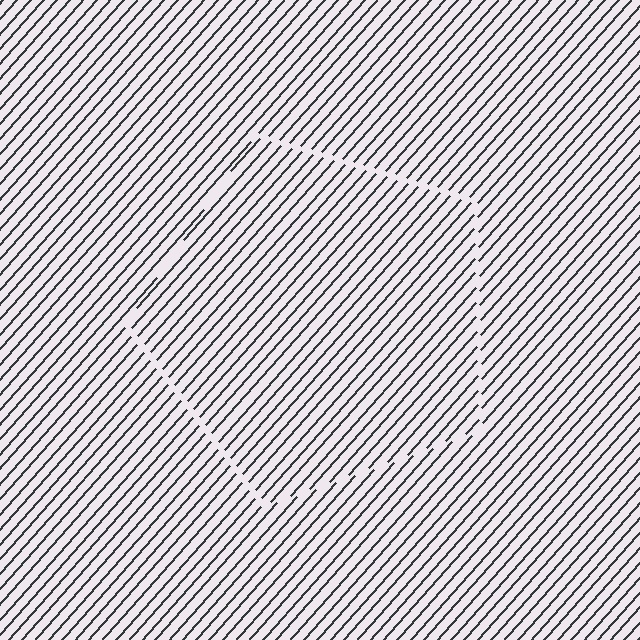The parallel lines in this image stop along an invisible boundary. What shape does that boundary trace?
An illusory pentagon. The interior of the shape contains the same grating, shifted by half a period — the contour is defined by the phase discontinuity where line-ends from the inner and outer gratings abut.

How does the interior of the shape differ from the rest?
The interior of the shape contains the same grating, shifted by half a period — the contour is defined by the phase discontinuity where line-ends from the inner and outer gratings abut.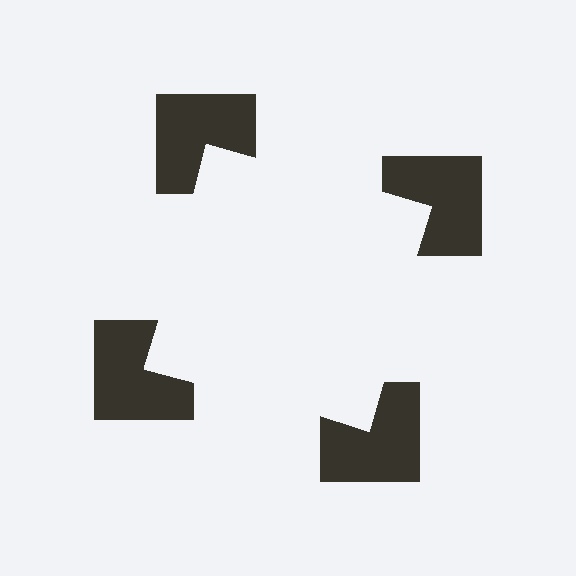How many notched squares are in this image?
There are 4 — one at each vertex of the illusory square.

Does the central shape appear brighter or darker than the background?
It typically appears slightly brighter than the background, even though no actual brightness change is drawn.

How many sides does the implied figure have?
4 sides.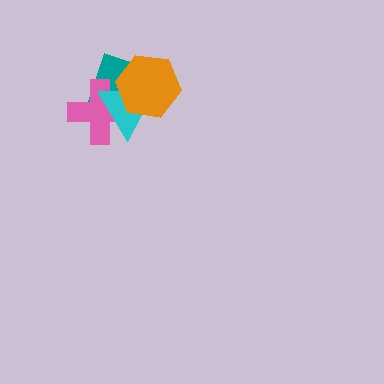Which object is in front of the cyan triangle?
The orange hexagon is in front of the cyan triangle.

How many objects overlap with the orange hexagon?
3 objects overlap with the orange hexagon.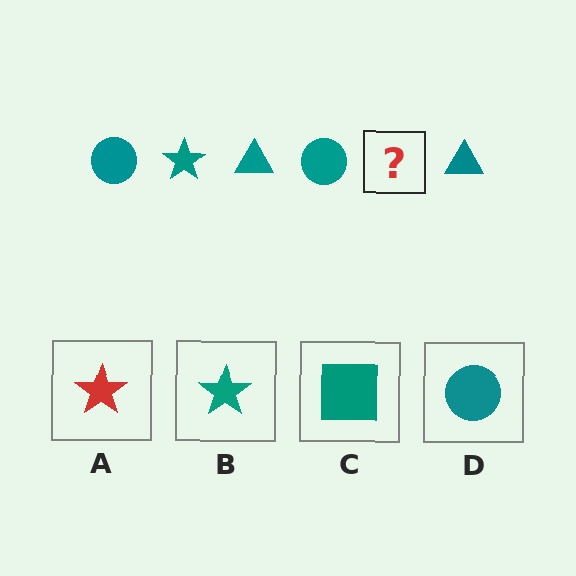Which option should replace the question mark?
Option B.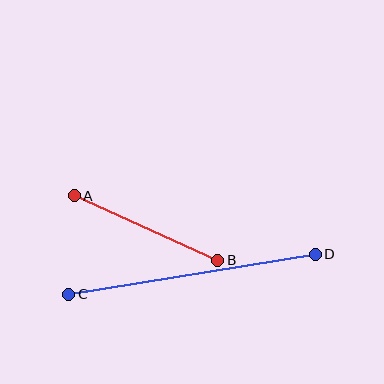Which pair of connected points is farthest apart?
Points C and D are farthest apart.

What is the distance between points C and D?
The distance is approximately 250 pixels.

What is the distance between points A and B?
The distance is approximately 158 pixels.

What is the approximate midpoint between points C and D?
The midpoint is at approximately (192, 274) pixels.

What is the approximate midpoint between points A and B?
The midpoint is at approximately (146, 228) pixels.